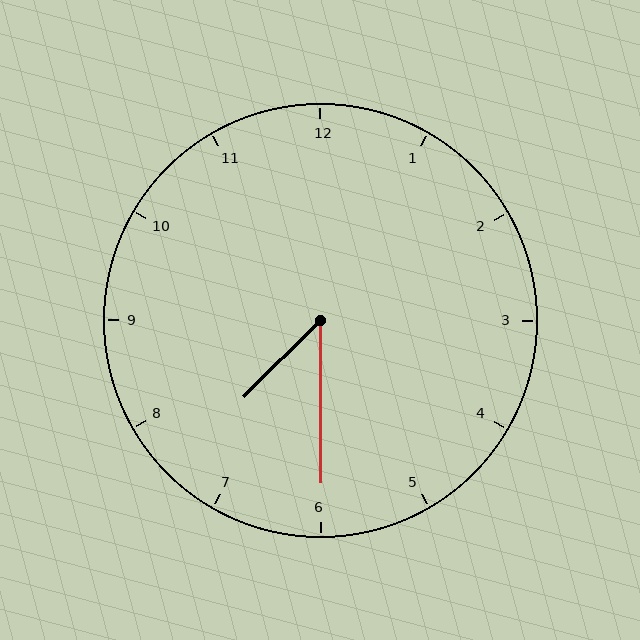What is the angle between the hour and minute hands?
Approximately 45 degrees.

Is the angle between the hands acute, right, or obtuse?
It is acute.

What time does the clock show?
7:30.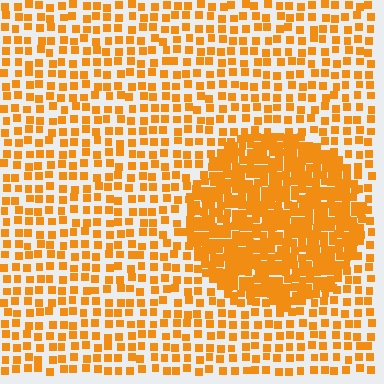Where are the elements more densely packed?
The elements are more densely packed inside the circle boundary.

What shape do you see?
I see a circle.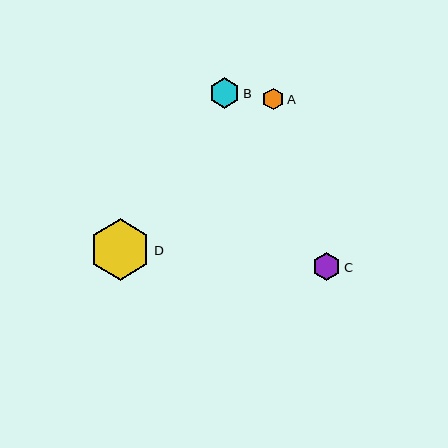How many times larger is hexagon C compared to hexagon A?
Hexagon C is approximately 1.3 times the size of hexagon A.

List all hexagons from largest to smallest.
From largest to smallest: D, B, C, A.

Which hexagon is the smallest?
Hexagon A is the smallest with a size of approximately 21 pixels.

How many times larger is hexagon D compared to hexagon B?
Hexagon D is approximately 2.0 times the size of hexagon B.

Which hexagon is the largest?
Hexagon D is the largest with a size of approximately 62 pixels.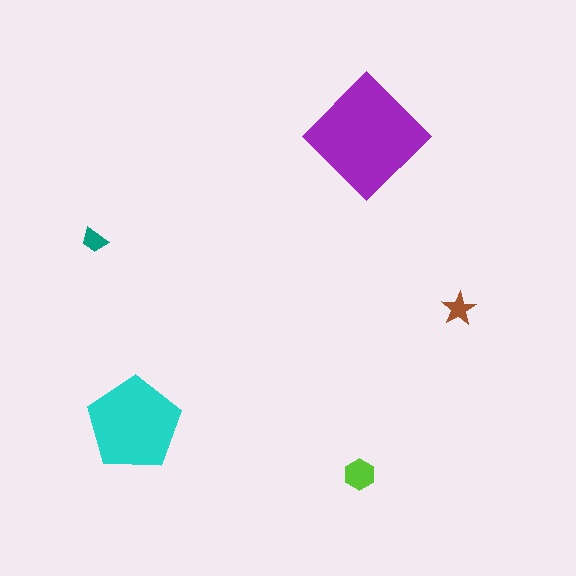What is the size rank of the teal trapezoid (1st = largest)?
5th.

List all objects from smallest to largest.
The teal trapezoid, the brown star, the lime hexagon, the cyan pentagon, the purple diamond.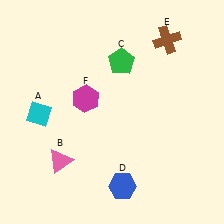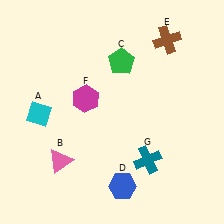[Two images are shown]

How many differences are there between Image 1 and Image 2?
There is 1 difference between the two images.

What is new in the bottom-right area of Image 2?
A teal cross (G) was added in the bottom-right area of Image 2.